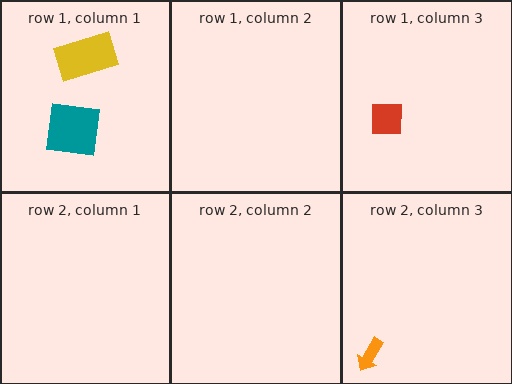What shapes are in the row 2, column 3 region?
The orange arrow.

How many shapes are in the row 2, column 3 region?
1.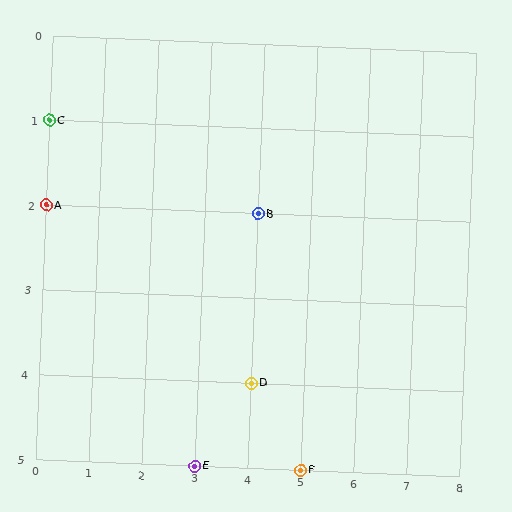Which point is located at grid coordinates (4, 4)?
Point D is at (4, 4).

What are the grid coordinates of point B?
Point B is at grid coordinates (4, 2).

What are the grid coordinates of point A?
Point A is at grid coordinates (0, 2).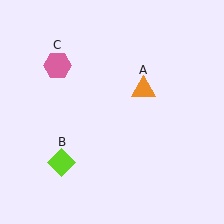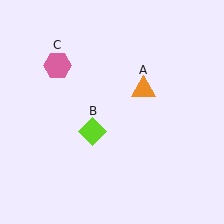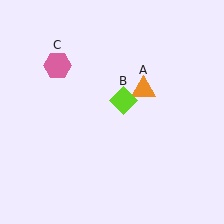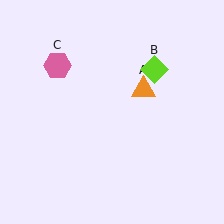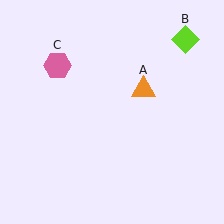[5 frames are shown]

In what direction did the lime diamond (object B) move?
The lime diamond (object B) moved up and to the right.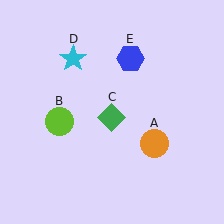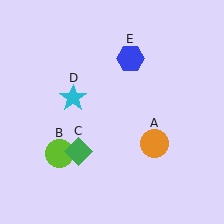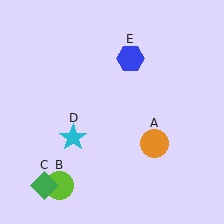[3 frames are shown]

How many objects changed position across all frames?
3 objects changed position: lime circle (object B), green diamond (object C), cyan star (object D).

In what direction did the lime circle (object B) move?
The lime circle (object B) moved down.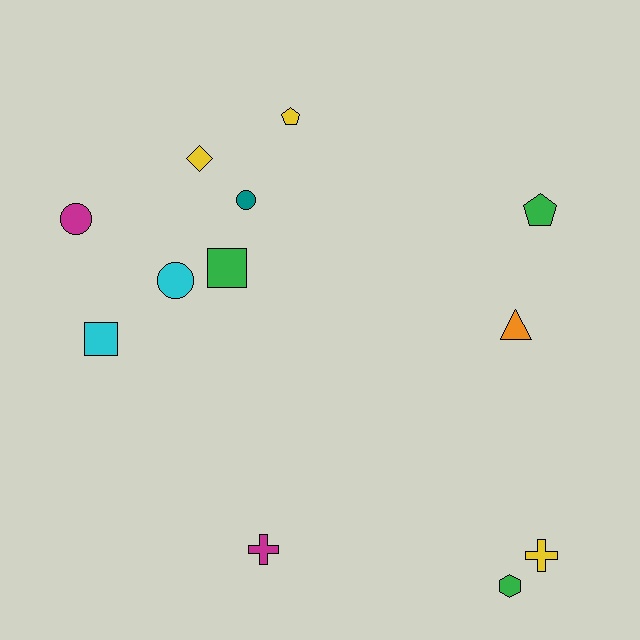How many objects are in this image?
There are 12 objects.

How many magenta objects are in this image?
There are 2 magenta objects.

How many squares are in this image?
There are 2 squares.